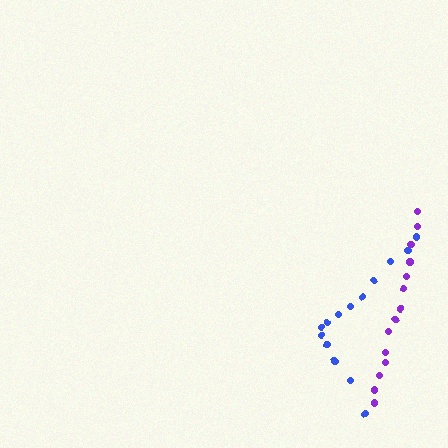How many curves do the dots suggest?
There are 2 distinct paths.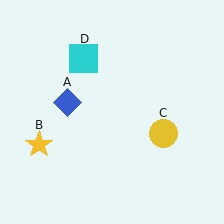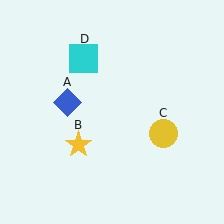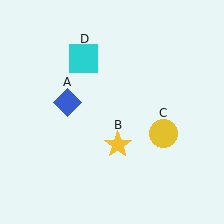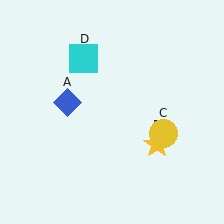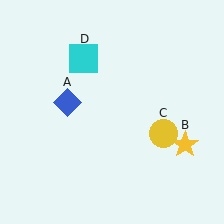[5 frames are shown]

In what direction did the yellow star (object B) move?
The yellow star (object B) moved right.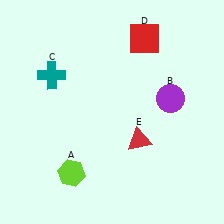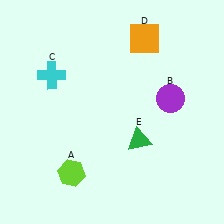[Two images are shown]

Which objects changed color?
C changed from teal to cyan. D changed from red to orange. E changed from red to green.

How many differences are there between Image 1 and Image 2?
There are 3 differences between the two images.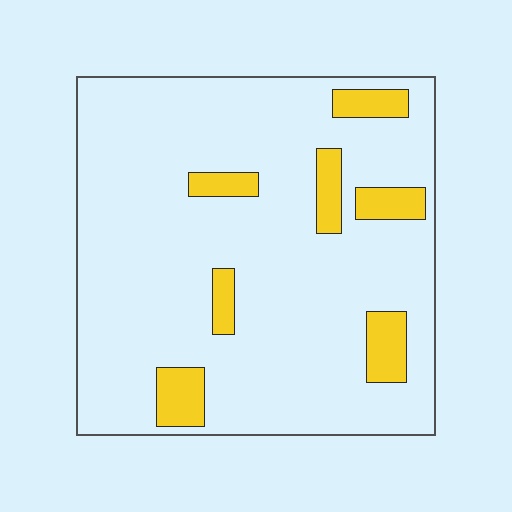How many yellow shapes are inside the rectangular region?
7.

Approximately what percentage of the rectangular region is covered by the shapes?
Approximately 10%.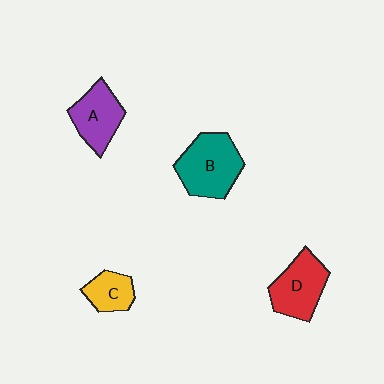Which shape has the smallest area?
Shape C (yellow).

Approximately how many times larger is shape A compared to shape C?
Approximately 1.5 times.